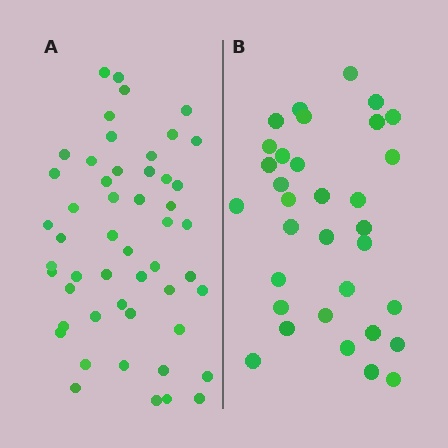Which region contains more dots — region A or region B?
Region A (the left region) has more dots.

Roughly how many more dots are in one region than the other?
Region A has approximately 20 more dots than region B.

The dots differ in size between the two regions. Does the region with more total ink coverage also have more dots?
No. Region B has more total ink coverage because its dots are larger, but region A actually contains more individual dots. Total area can be misleading — the number of items is what matters here.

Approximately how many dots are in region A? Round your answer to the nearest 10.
About 50 dots. (The exact count is 51, which rounds to 50.)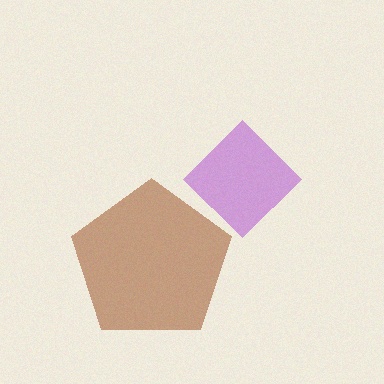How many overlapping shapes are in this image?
There are 2 overlapping shapes in the image.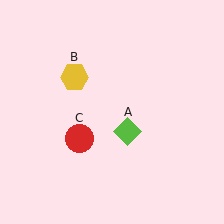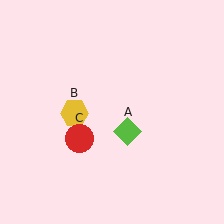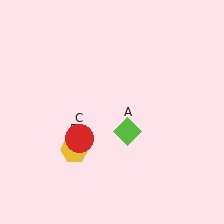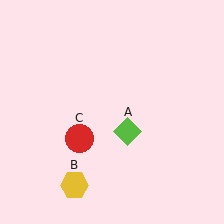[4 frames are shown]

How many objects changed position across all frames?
1 object changed position: yellow hexagon (object B).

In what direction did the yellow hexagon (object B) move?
The yellow hexagon (object B) moved down.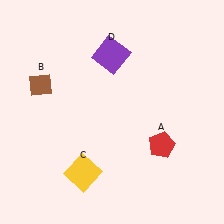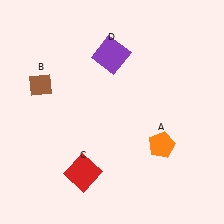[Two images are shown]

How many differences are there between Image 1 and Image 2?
There are 2 differences between the two images.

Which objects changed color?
A changed from red to orange. C changed from yellow to red.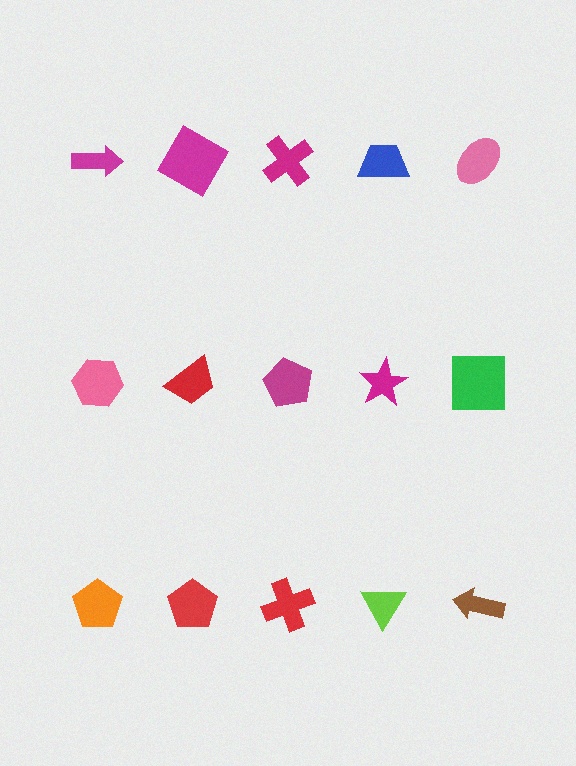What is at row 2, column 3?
A magenta pentagon.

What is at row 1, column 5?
A pink ellipse.